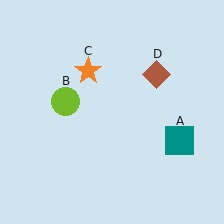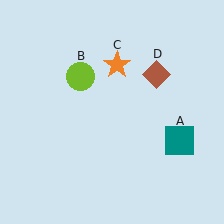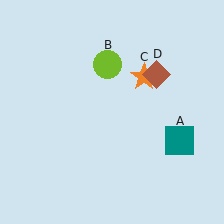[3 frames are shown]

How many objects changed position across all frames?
2 objects changed position: lime circle (object B), orange star (object C).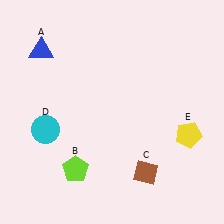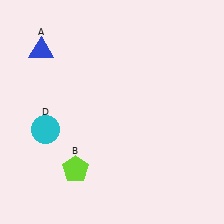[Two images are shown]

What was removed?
The brown diamond (C), the yellow pentagon (E) were removed in Image 2.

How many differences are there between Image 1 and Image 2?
There are 2 differences between the two images.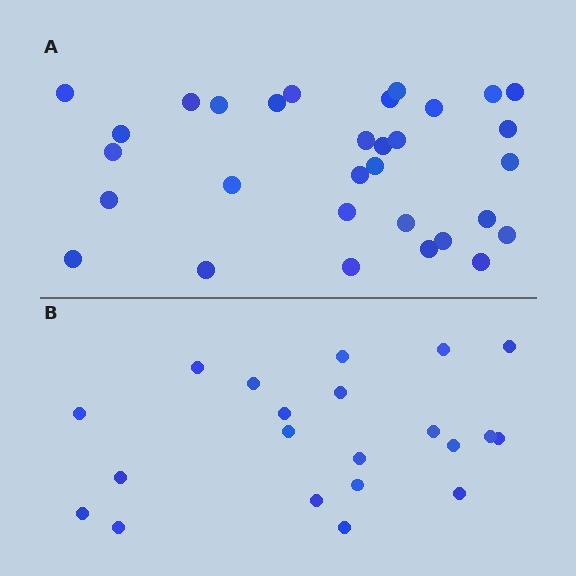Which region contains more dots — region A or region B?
Region A (the top region) has more dots.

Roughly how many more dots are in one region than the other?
Region A has roughly 10 or so more dots than region B.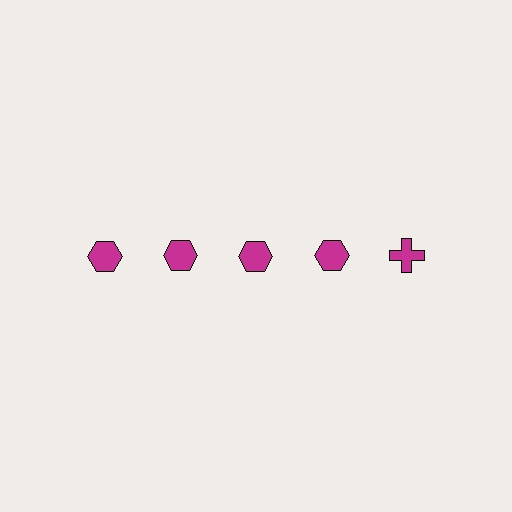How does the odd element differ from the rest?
It has a different shape: cross instead of hexagon.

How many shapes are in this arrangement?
There are 5 shapes arranged in a grid pattern.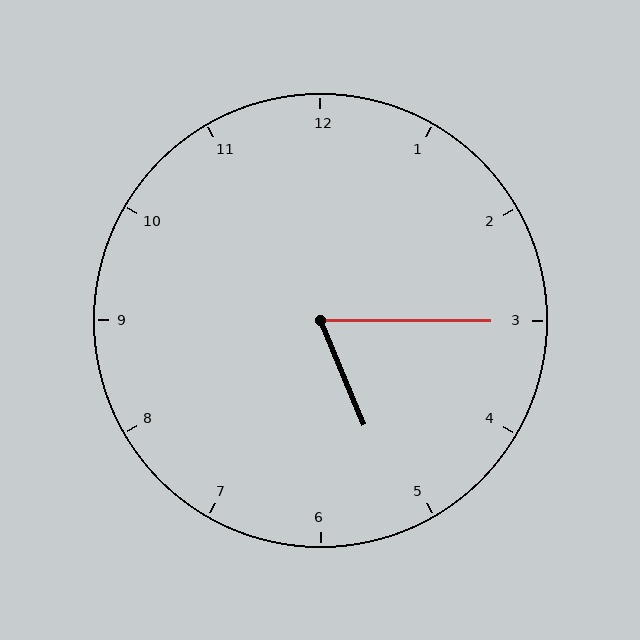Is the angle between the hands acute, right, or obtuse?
It is acute.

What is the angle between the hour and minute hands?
Approximately 68 degrees.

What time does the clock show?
5:15.